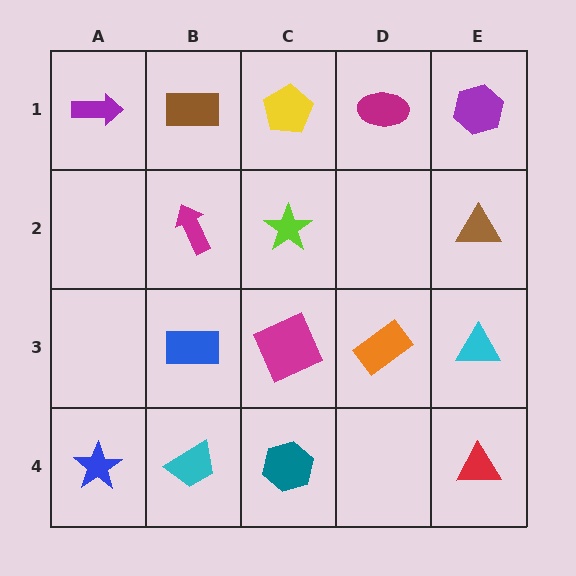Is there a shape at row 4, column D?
No, that cell is empty.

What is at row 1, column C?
A yellow pentagon.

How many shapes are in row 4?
4 shapes.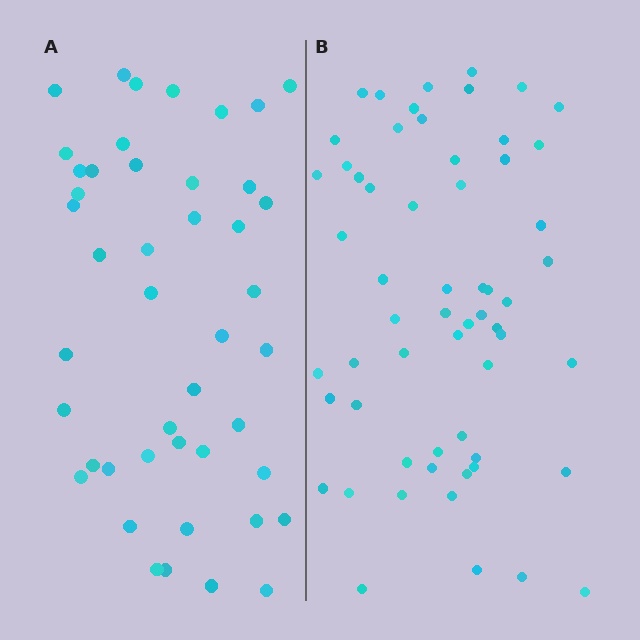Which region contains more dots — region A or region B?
Region B (the right region) has more dots.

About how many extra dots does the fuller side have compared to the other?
Region B has approximately 15 more dots than region A.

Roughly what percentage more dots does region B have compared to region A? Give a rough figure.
About 30% more.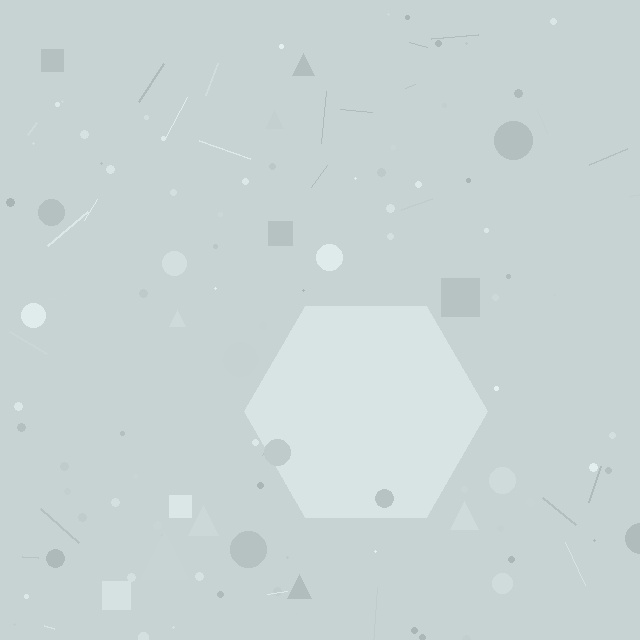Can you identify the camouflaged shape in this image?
The camouflaged shape is a hexagon.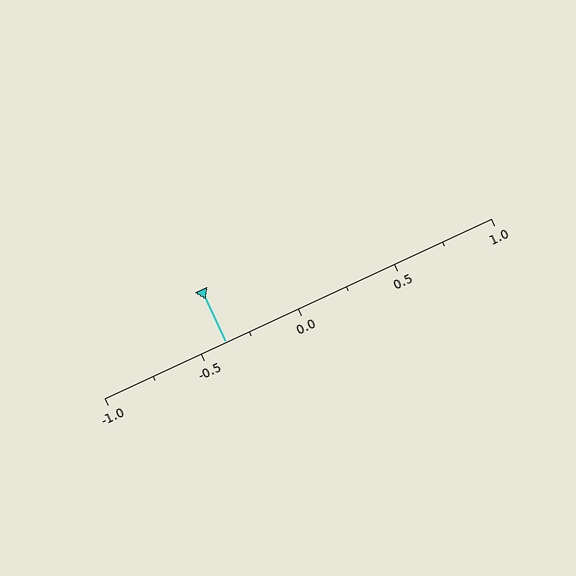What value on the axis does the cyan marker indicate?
The marker indicates approximately -0.38.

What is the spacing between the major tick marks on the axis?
The major ticks are spaced 0.5 apart.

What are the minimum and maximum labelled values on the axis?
The axis runs from -1.0 to 1.0.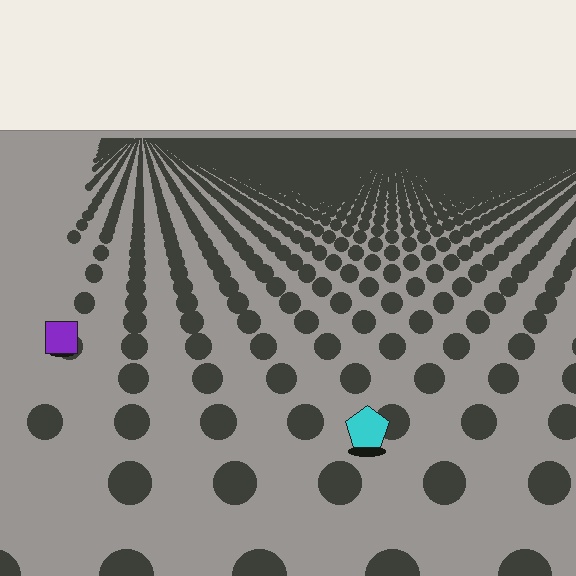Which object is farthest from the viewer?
The purple square is farthest from the viewer. It appears smaller and the ground texture around it is denser.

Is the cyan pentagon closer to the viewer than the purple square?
Yes. The cyan pentagon is closer — you can tell from the texture gradient: the ground texture is coarser near it.